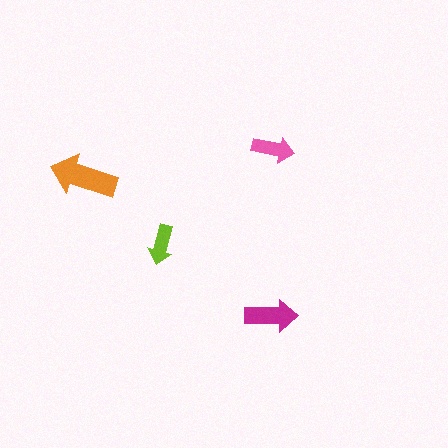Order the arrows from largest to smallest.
the orange one, the magenta one, the pink one, the lime one.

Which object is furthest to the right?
The pink arrow is rightmost.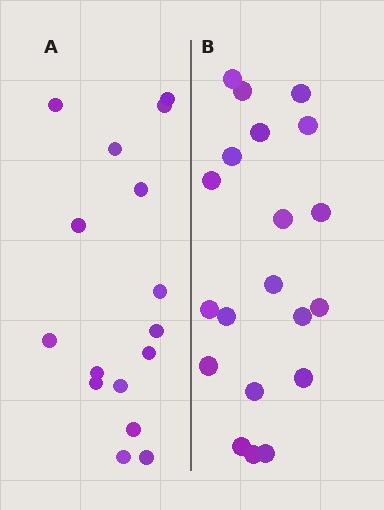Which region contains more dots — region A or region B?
Region B (the right region) has more dots.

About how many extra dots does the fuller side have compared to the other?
Region B has about 4 more dots than region A.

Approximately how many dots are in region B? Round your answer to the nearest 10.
About 20 dots.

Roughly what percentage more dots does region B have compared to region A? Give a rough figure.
About 25% more.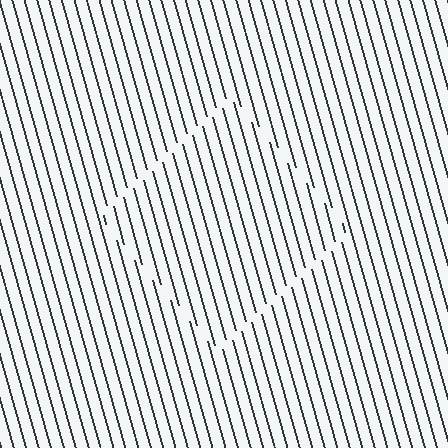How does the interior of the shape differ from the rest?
The interior of the shape contains the same grating, shifted by half a period — the contour is defined by the phase discontinuity where line-ends from the inner and outer gratings abut.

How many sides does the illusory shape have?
4 sides — the line-ends trace a square.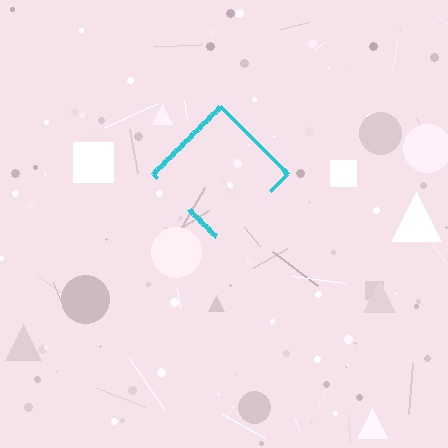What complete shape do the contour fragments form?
The contour fragments form a diamond.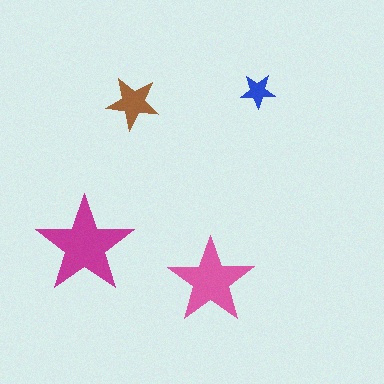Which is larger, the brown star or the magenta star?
The magenta one.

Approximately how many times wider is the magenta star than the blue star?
About 3 times wider.